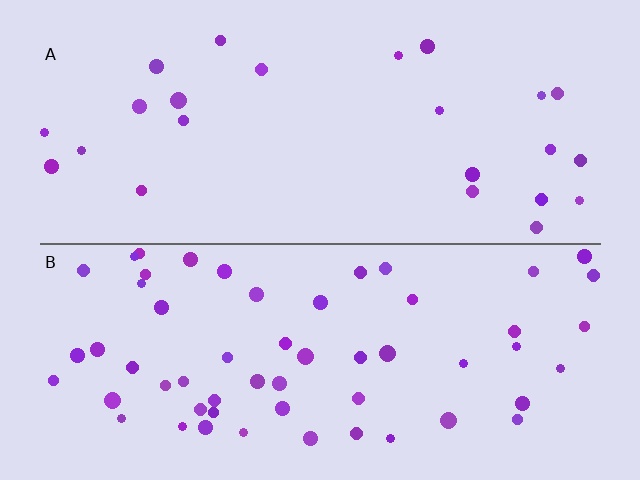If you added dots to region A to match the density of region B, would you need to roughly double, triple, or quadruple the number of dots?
Approximately double.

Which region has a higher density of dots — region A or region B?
B (the bottom).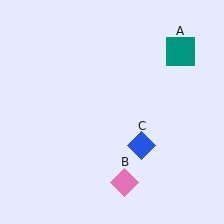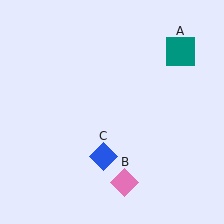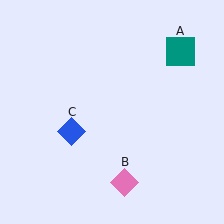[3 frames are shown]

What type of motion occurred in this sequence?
The blue diamond (object C) rotated clockwise around the center of the scene.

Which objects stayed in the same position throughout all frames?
Teal square (object A) and pink diamond (object B) remained stationary.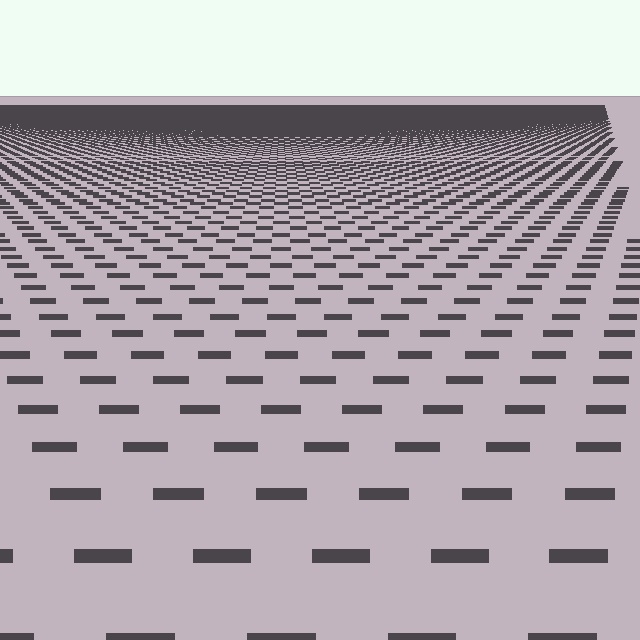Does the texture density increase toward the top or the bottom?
Density increases toward the top.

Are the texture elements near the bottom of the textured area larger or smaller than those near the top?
Larger. Near the bottom, elements are closer to the viewer and appear at a bigger on-screen size.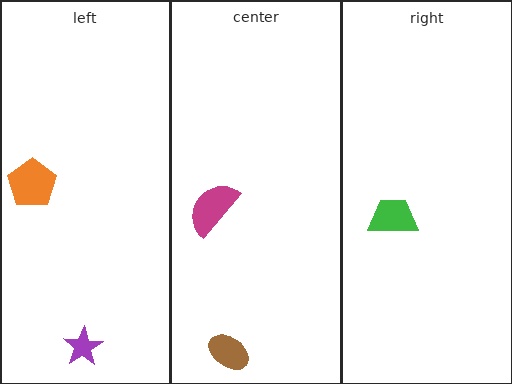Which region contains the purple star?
The left region.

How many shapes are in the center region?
2.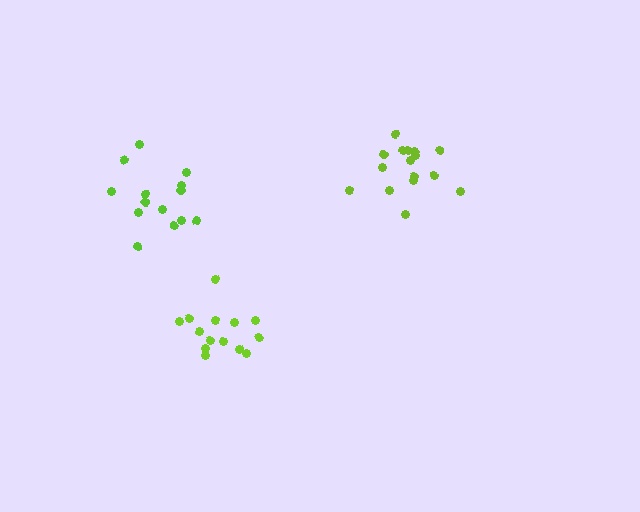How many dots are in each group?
Group 1: 16 dots, Group 2: 14 dots, Group 3: 14 dots (44 total).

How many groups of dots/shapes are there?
There are 3 groups.